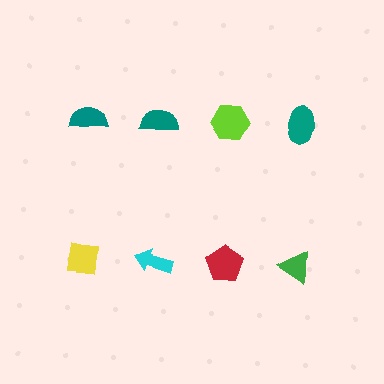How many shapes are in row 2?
4 shapes.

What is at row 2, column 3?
A red pentagon.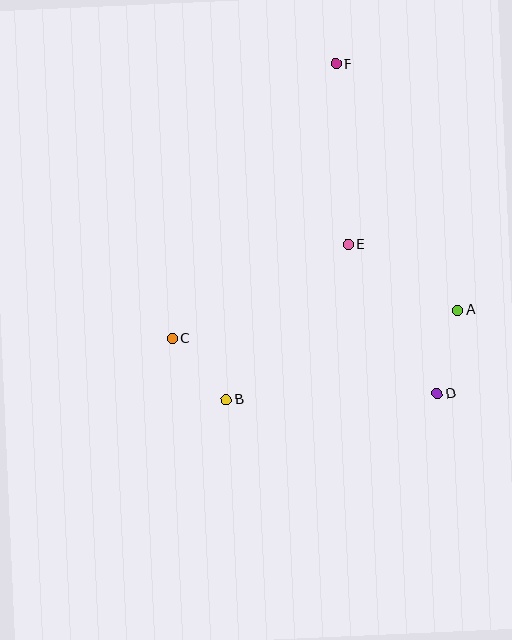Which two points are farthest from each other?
Points B and F are farthest from each other.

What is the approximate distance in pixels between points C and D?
The distance between C and D is approximately 271 pixels.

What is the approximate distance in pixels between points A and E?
The distance between A and E is approximately 128 pixels.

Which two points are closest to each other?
Points B and C are closest to each other.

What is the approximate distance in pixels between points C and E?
The distance between C and E is approximately 199 pixels.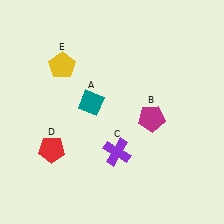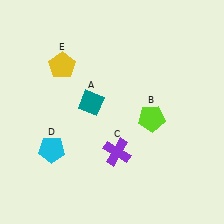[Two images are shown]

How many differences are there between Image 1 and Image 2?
There are 2 differences between the two images.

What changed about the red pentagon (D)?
In Image 1, D is red. In Image 2, it changed to cyan.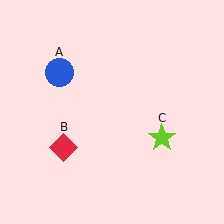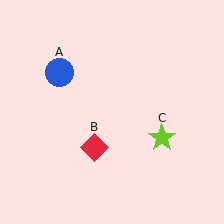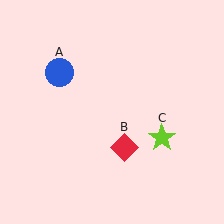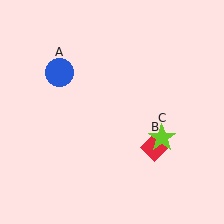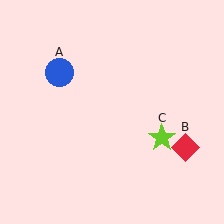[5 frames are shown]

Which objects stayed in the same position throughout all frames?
Blue circle (object A) and lime star (object C) remained stationary.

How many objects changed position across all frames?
1 object changed position: red diamond (object B).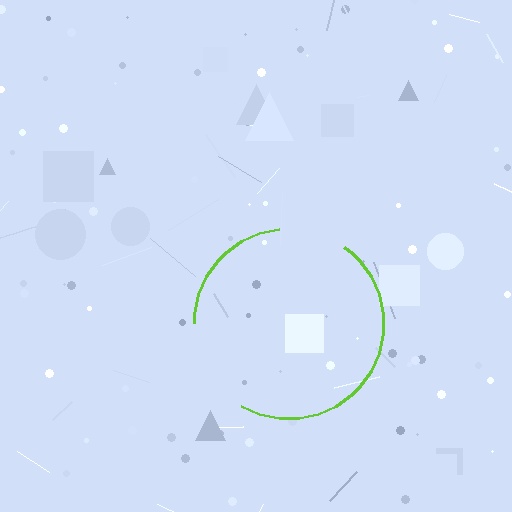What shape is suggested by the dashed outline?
The dashed outline suggests a circle.